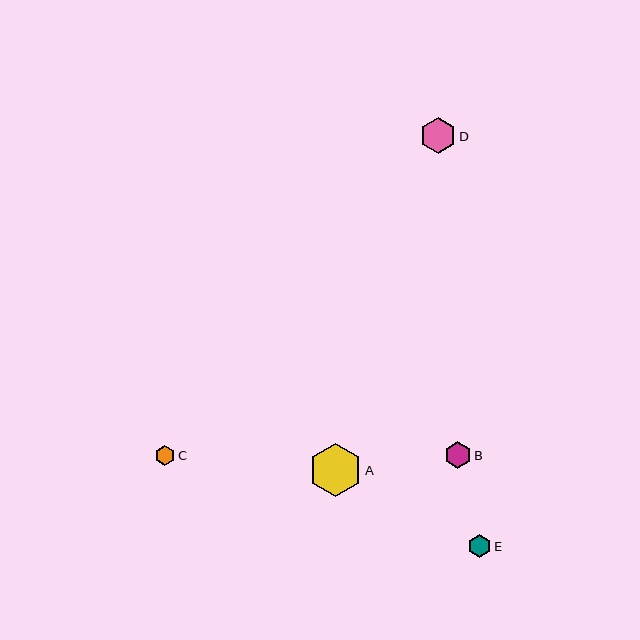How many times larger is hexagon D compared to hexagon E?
Hexagon D is approximately 1.6 times the size of hexagon E.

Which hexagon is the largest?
Hexagon A is the largest with a size of approximately 53 pixels.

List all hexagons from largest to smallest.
From largest to smallest: A, D, B, E, C.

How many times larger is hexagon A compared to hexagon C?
Hexagon A is approximately 2.6 times the size of hexagon C.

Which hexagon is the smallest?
Hexagon C is the smallest with a size of approximately 20 pixels.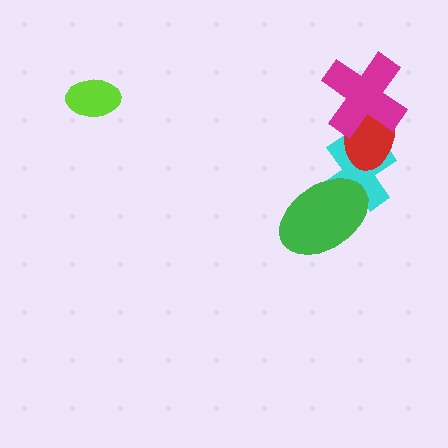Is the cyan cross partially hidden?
Yes, it is partially covered by another shape.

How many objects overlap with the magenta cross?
1 object overlaps with the magenta cross.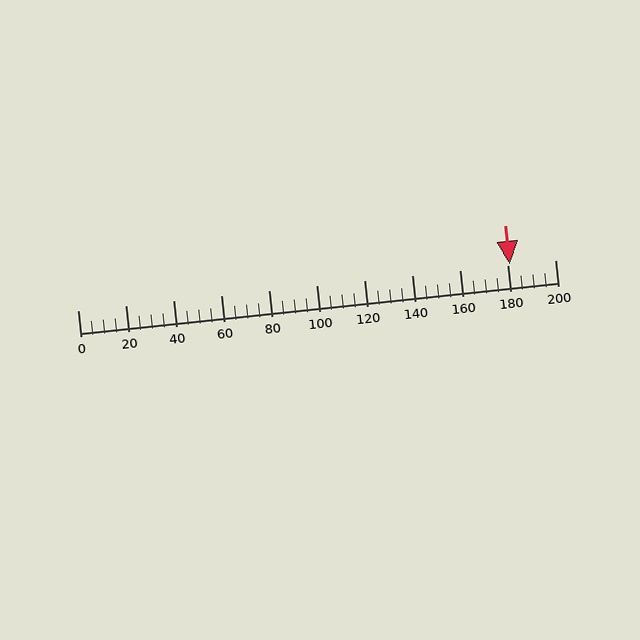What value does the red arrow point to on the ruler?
The red arrow points to approximately 181.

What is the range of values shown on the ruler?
The ruler shows values from 0 to 200.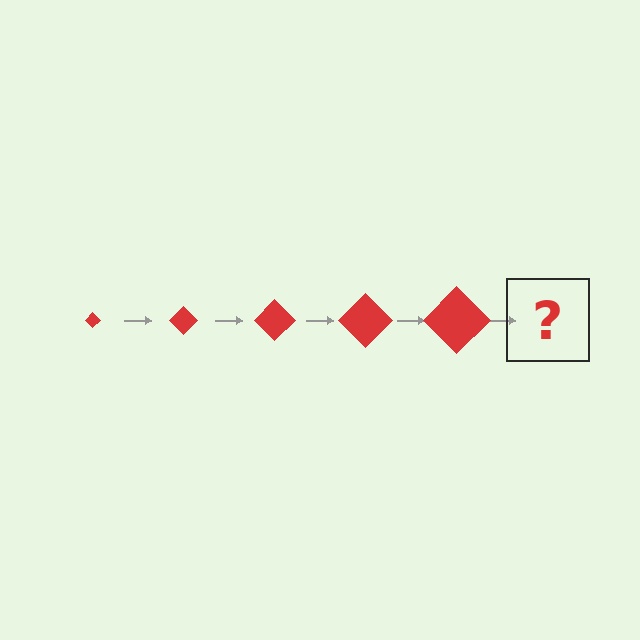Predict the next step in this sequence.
The next step is a red diamond, larger than the previous one.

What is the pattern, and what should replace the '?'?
The pattern is that the diamond gets progressively larger each step. The '?' should be a red diamond, larger than the previous one.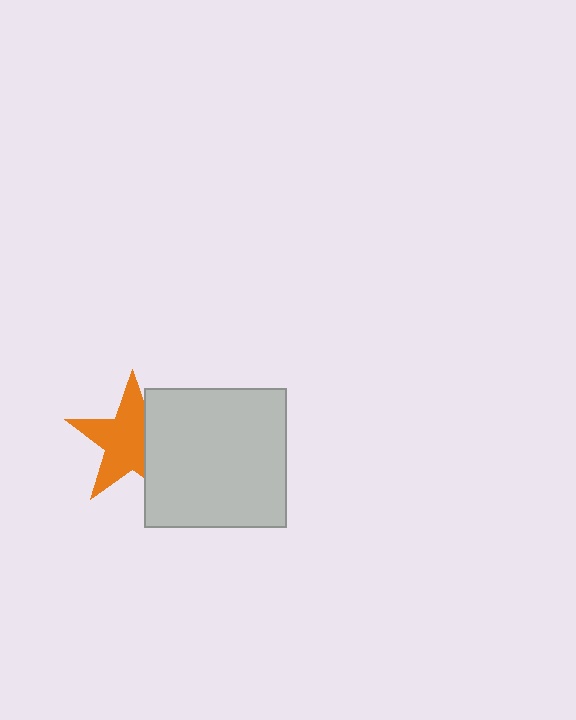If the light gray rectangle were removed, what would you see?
You would see the complete orange star.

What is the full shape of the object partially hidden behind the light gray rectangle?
The partially hidden object is an orange star.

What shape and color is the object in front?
The object in front is a light gray rectangle.